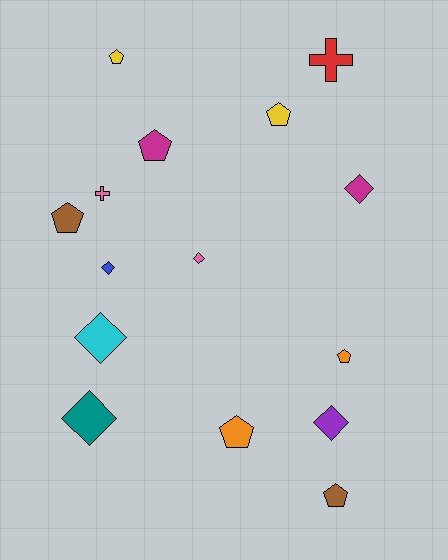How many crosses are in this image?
There are 2 crosses.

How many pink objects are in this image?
There are 2 pink objects.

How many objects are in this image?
There are 15 objects.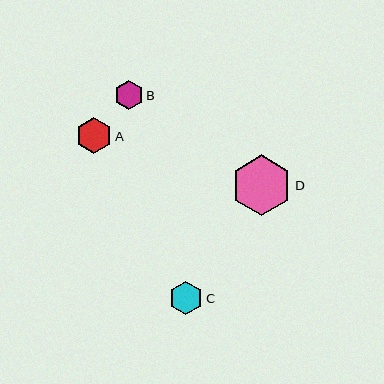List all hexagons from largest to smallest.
From largest to smallest: D, A, C, B.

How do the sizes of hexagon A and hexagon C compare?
Hexagon A and hexagon C are approximately the same size.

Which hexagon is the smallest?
Hexagon B is the smallest with a size of approximately 29 pixels.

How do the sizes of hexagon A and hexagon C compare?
Hexagon A and hexagon C are approximately the same size.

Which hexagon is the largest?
Hexagon D is the largest with a size of approximately 61 pixels.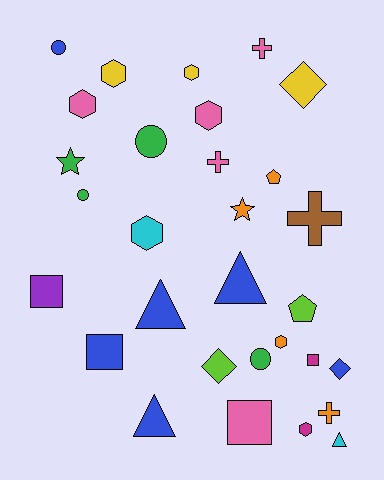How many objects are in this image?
There are 30 objects.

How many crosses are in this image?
There are 4 crosses.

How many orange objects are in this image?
There are 4 orange objects.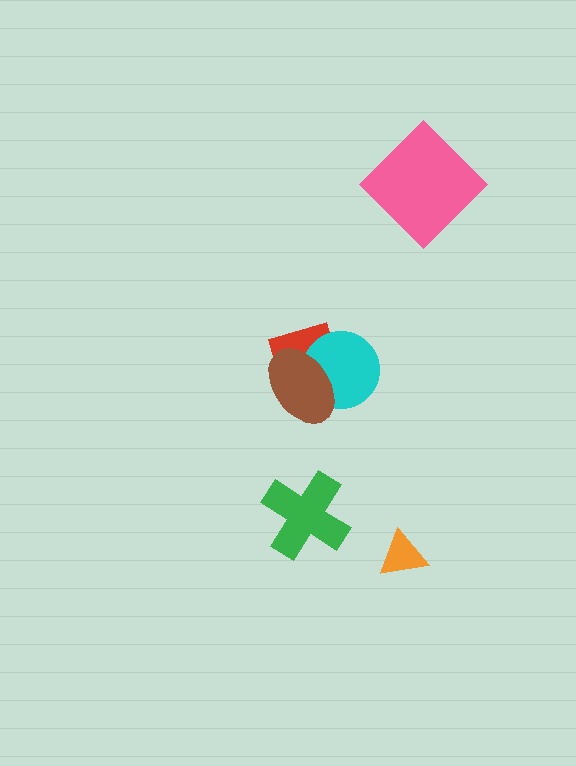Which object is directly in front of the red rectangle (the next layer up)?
The cyan circle is directly in front of the red rectangle.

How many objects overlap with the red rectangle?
2 objects overlap with the red rectangle.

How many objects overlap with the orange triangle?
0 objects overlap with the orange triangle.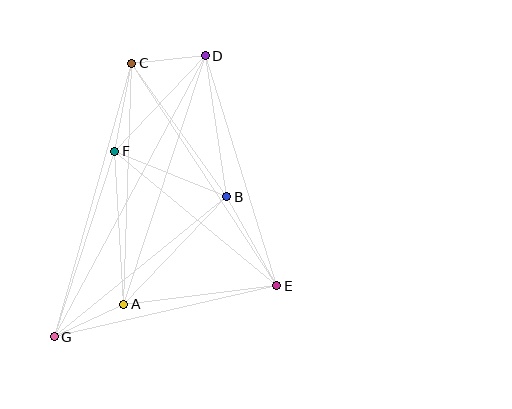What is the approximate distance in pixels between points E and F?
The distance between E and F is approximately 211 pixels.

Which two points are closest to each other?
Points C and D are closest to each other.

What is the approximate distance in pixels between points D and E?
The distance between D and E is approximately 241 pixels.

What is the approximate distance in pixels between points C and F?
The distance between C and F is approximately 90 pixels.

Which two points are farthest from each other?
Points D and G are farthest from each other.